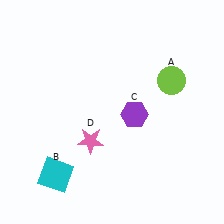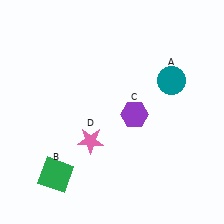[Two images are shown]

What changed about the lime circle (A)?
In Image 1, A is lime. In Image 2, it changed to teal.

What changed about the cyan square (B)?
In Image 1, B is cyan. In Image 2, it changed to green.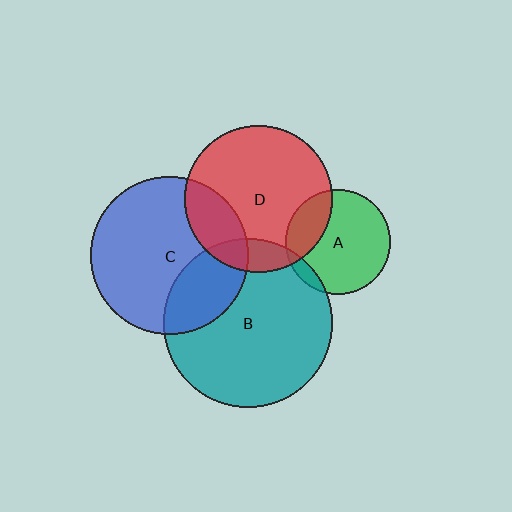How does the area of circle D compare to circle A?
Approximately 2.0 times.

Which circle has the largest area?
Circle B (teal).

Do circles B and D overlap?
Yes.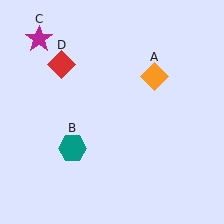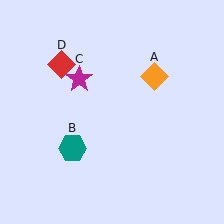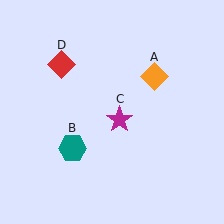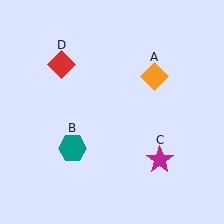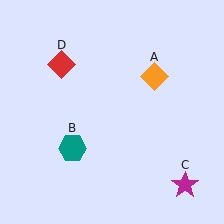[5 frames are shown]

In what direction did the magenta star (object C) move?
The magenta star (object C) moved down and to the right.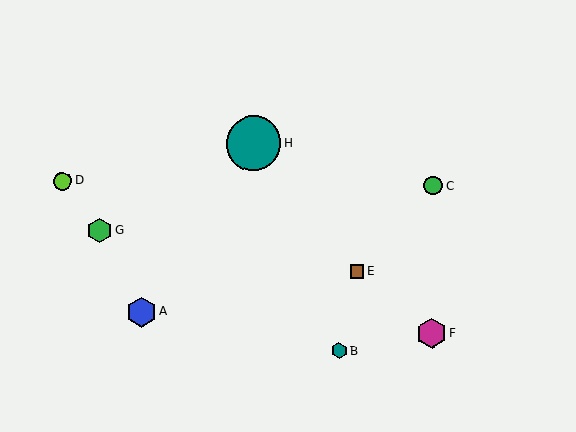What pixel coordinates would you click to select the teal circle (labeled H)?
Click at (254, 144) to select the teal circle H.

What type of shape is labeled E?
Shape E is a brown square.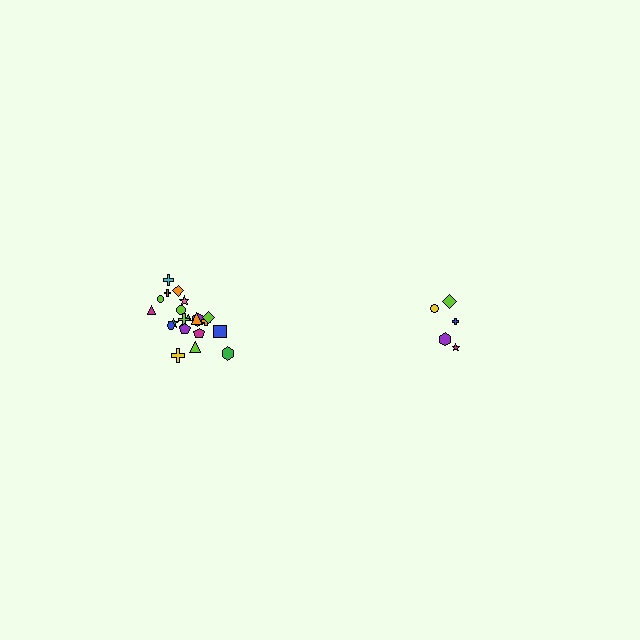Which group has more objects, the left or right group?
The left group.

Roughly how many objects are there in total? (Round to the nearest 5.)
Roughly 25 objects in total.